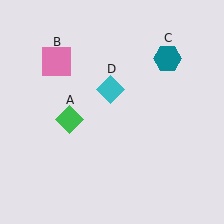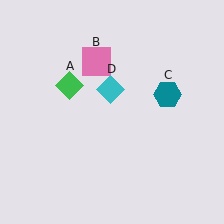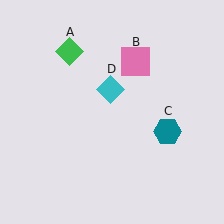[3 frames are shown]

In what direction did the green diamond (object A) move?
The green diamond (object A) moved up.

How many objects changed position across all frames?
3 objects changed position: green diamond (object A), pink square (object B), teal hexagon (object C).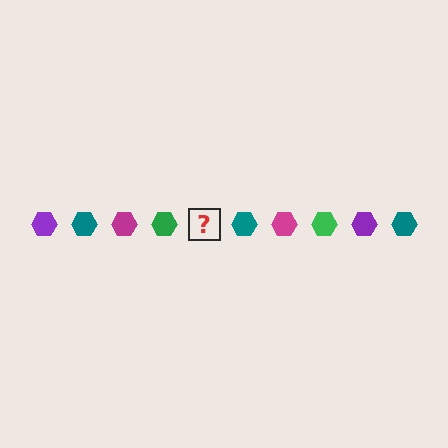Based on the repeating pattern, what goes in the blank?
The blank should be a purple hexagon.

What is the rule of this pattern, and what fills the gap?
The rule is that the pattern cycles through purple, teal, magenta, green hexagons. The gap should be filled with a purple hexagon.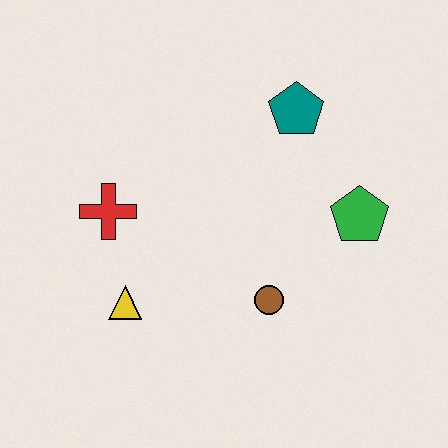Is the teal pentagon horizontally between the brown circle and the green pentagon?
Yes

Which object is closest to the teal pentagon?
The green pentagon is closest to the teal pentagon.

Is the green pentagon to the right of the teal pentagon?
Yes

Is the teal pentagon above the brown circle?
Yes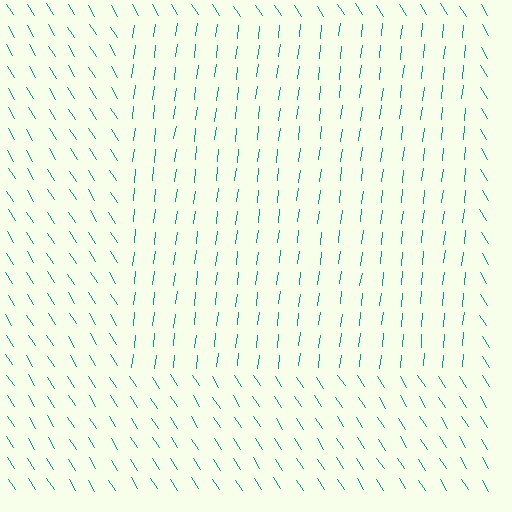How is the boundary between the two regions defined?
The boundary is defined purely by a change in line orientation (approximately 39 degrees difference). All lines are the same color and thickness.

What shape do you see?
I see a rectangle.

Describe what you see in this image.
The image is filled with small teal line segments. A rectangle region in the image has lines oriented differently from the surrounding lines, creating a visible texture boundary.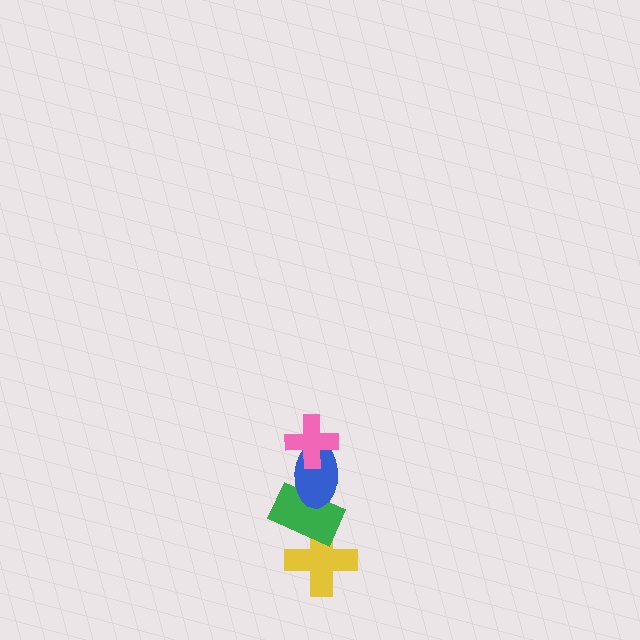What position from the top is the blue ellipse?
The blue ellipse is 2nd from the top.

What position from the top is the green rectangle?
The green rectangle is 3rd from the top.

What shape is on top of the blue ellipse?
The pink cross is on top of the blue ellipse.